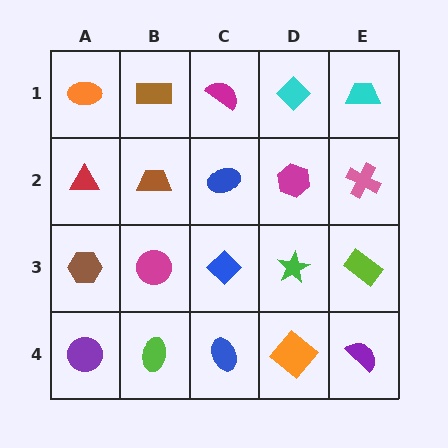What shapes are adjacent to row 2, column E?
A cyan trapezoid (row 1, column E), a lime rectangle (row 3, column E), a magenta hexagon (row 2, column D).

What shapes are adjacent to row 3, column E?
A pink cross (row 2, column E), a purple semicircle (row 4, column E), a green star (row 3, column D).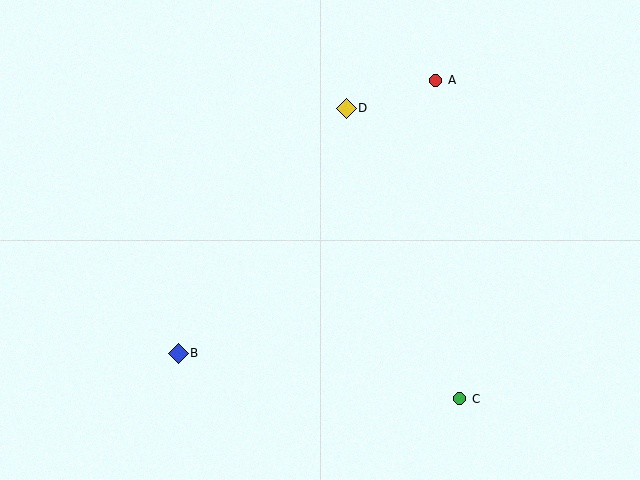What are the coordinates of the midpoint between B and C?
The midpoint between B and C is at (319, 376).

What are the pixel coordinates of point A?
Point A is at (436, 80).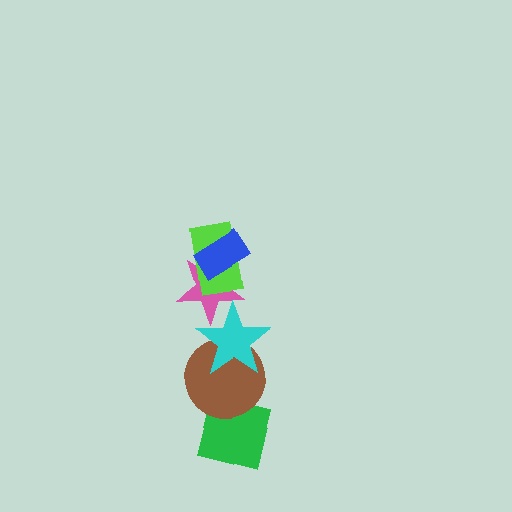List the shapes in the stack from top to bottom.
From top to bottom: the blue rectangle, the lime rectangle, the pink star, the cyan star, the brown circle, the green square.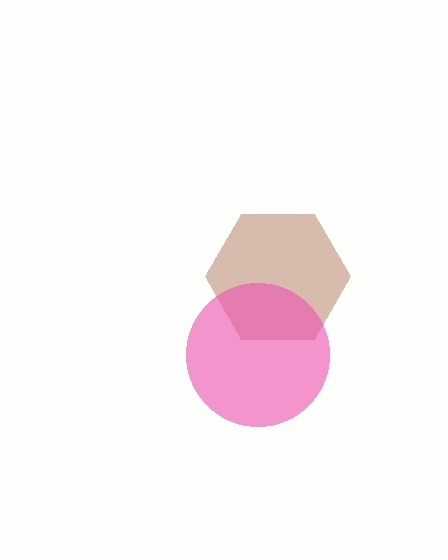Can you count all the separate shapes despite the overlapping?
Yes, there are 2 separate shapes.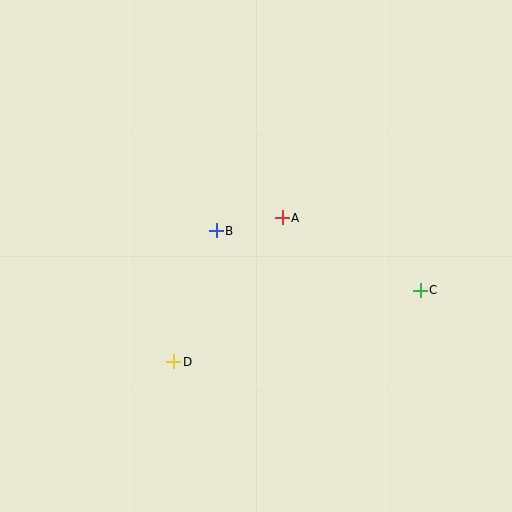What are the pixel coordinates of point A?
Point A is at (282, 218).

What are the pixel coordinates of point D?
Point D is at (174, 362).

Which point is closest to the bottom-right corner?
Point C is closest to the bottom-right corner.